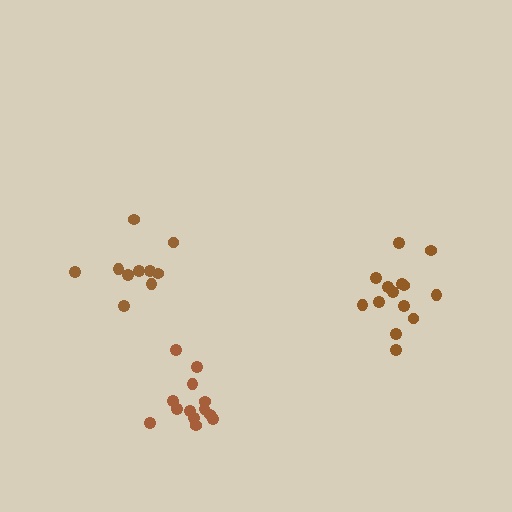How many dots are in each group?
Group 1: 14 dots, Group 2: 13 dots, Group 3: 10 dots (37 total).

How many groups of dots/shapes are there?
There are 3 groups.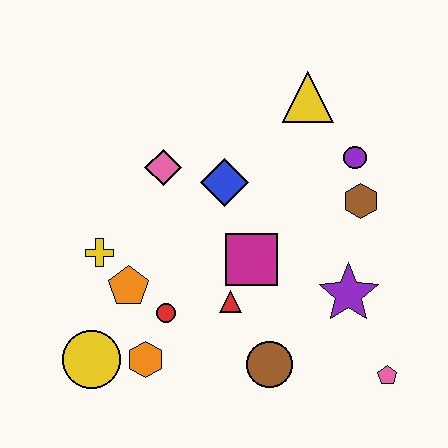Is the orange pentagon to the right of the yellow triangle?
No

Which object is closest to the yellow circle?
The orange hexagon is closest to the yellow circle.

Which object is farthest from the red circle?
The yellow triangle is farthest from the red circle.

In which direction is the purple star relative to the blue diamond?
The purple star is to the right of the blue diamond.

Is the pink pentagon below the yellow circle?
Yes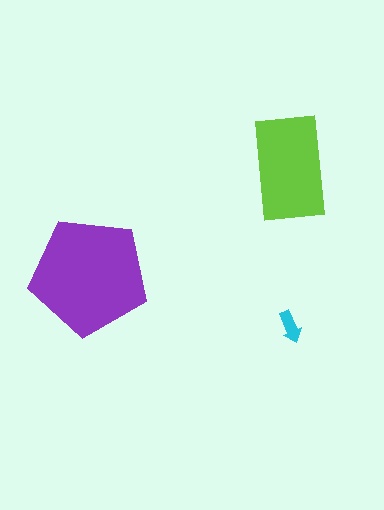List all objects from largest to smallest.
The purple pentagon, the lime rectangle, the cyan arrow.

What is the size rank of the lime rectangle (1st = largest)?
2nd.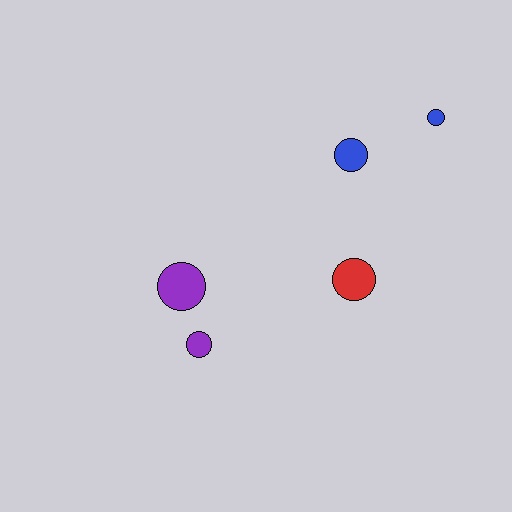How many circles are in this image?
There are 5 circles.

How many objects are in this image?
There are 5 objects.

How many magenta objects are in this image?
There are no magenta objects.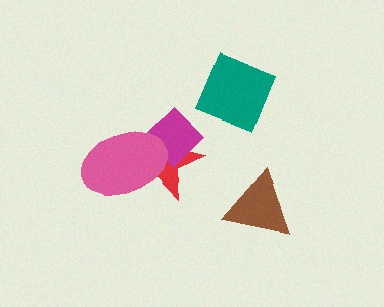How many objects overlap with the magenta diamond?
2 objects overlap with the magenta diamond.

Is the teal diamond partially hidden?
No, no other shape covers it.